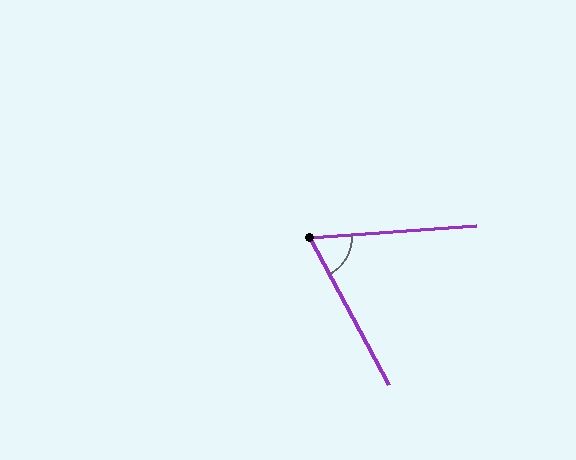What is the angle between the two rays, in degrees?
Approximately 66 degrees.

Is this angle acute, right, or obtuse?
It is acute.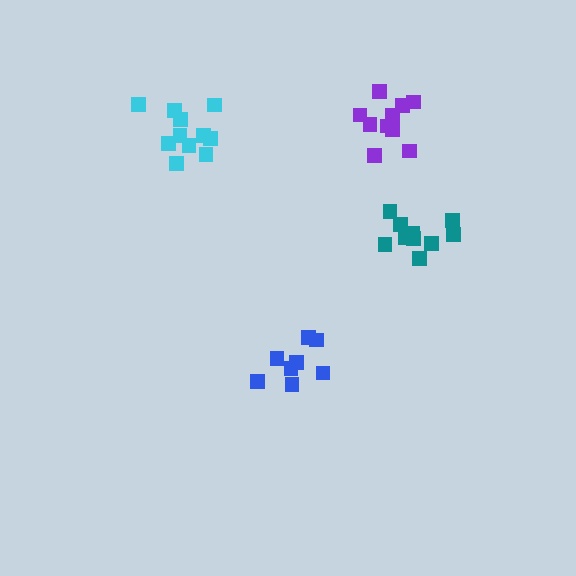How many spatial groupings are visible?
There are 4 spatial groupings.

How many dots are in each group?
Group 1: 8 dots, Group 2: 10 dots, Group 3: 11 dots, Group 4: 10 dots (39 total).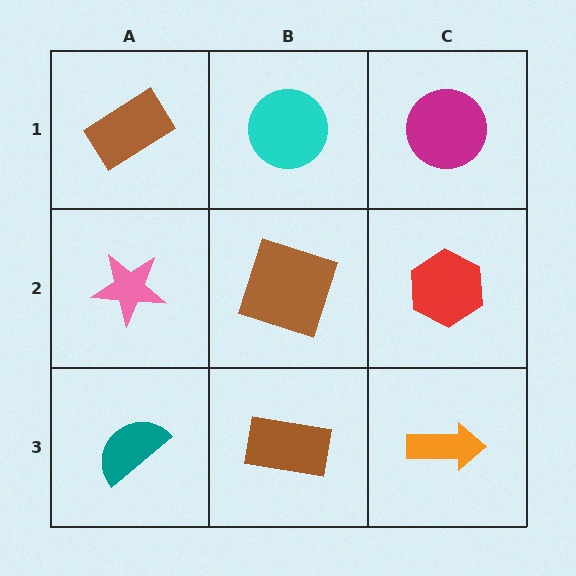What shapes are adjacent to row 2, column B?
A cyan circle (row 1, column B), a brown rectangle (row 3, column B), a pink star (row 2, column A), a red hexagon (row 2, column C).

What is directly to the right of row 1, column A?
A cyan circle.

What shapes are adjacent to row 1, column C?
A red hexagon (row 2, column C), a cyan circle (row 1, column B).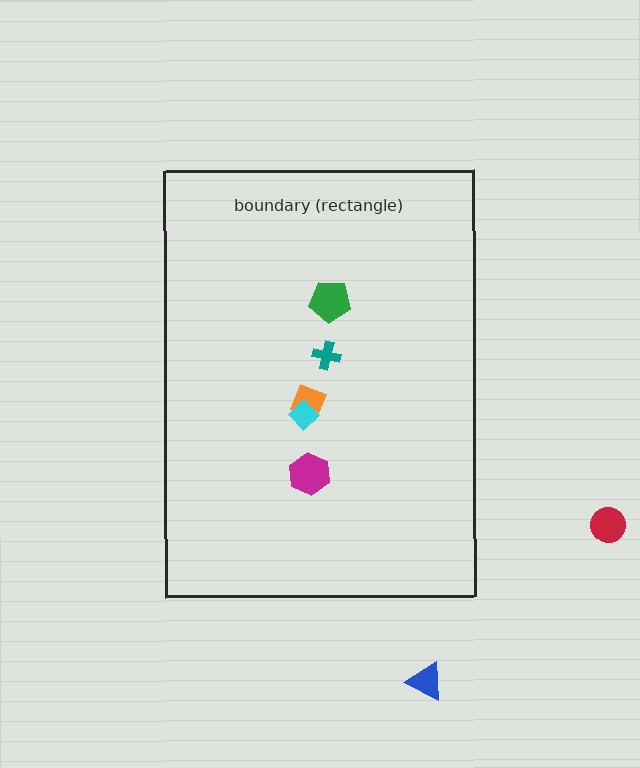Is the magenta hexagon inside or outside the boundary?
Inside.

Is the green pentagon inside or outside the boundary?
Inside.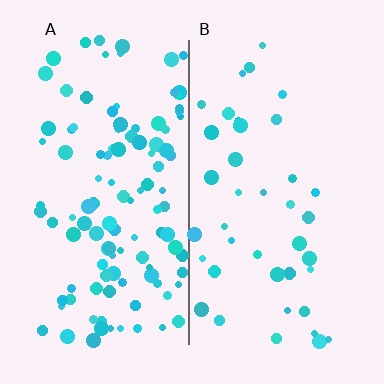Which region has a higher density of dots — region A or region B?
A (the left).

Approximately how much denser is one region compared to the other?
Approximately 2.9× — region A over region B.